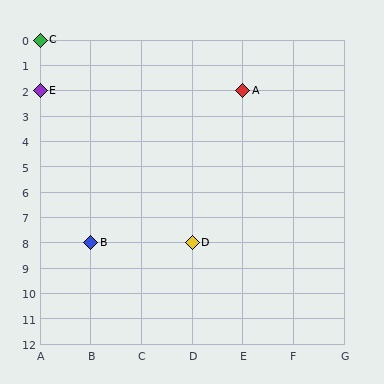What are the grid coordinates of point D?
Point D is at grid coordinates (D, 8).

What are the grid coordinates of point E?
Point E is at grid coordinates (A, 2).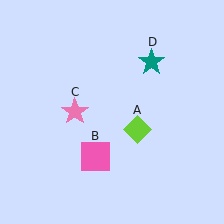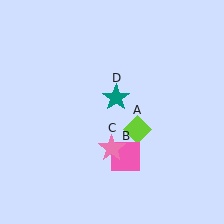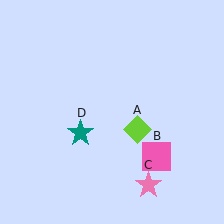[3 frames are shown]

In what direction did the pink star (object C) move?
The pink star (object C) moved down and to the right.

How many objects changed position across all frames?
3 objects changed position: pink square (object B), pink star (object C), teal star (object D).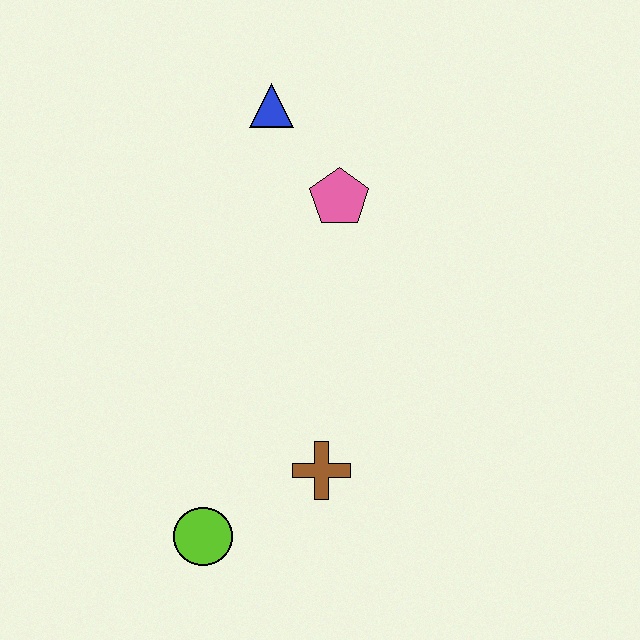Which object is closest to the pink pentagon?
The blue triangle is closest to the pink pentagon.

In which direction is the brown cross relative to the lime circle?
The brown cross is to the right of the lime circle.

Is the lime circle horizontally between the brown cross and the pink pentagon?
No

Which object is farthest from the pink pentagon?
The lime circle is farthest from the pink pentagon.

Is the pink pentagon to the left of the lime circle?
No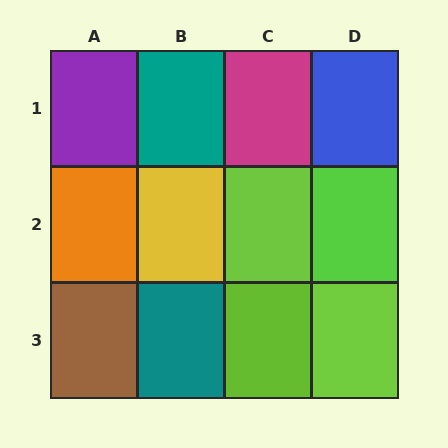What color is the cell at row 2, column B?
Yellow.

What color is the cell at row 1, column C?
Magenta.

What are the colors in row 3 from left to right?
Brown, teal, lime, lime.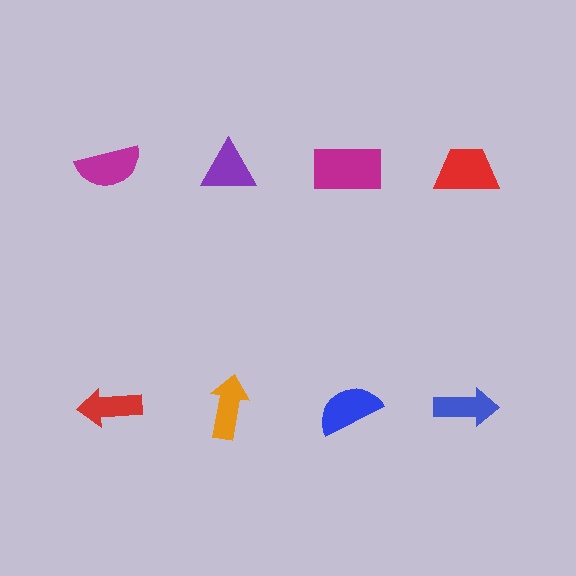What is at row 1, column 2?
A purple triangle.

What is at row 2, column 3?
A blue semicircle.